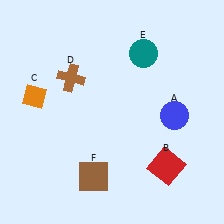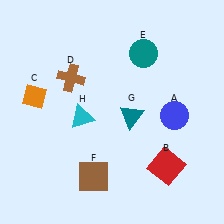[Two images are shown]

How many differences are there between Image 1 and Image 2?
There are 2 differences between the two images.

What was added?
A teal triangle (G), a cyan triangle (H) were added in Image 2.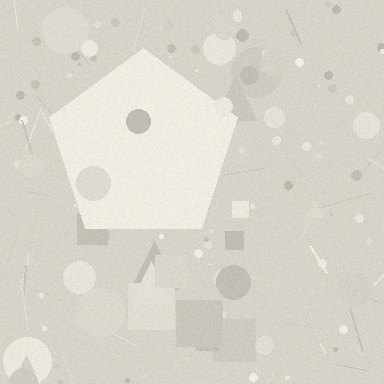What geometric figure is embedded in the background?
A pentagon is embedded in the background.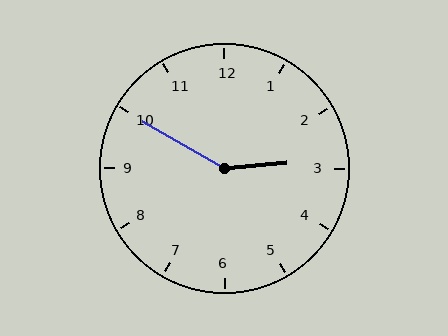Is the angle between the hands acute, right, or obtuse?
It is obtuse.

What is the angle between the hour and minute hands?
Approximately 145 degrees.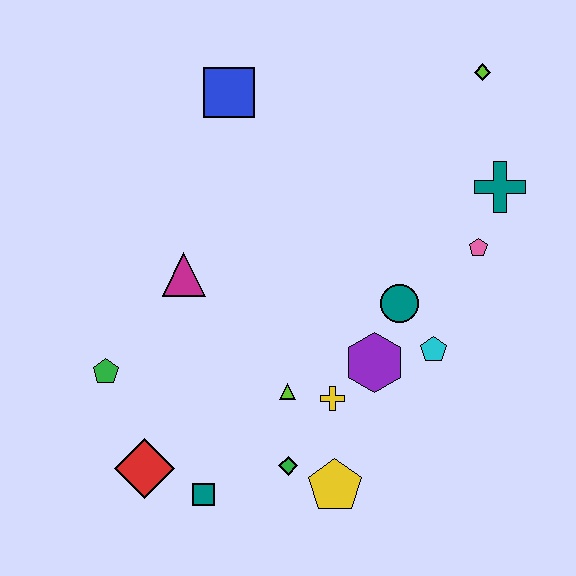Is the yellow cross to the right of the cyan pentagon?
No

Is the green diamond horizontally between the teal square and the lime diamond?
Yes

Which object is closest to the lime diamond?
The teal cross is closest to the lime diamond.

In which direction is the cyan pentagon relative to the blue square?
The cyan pentagon is below the blue square.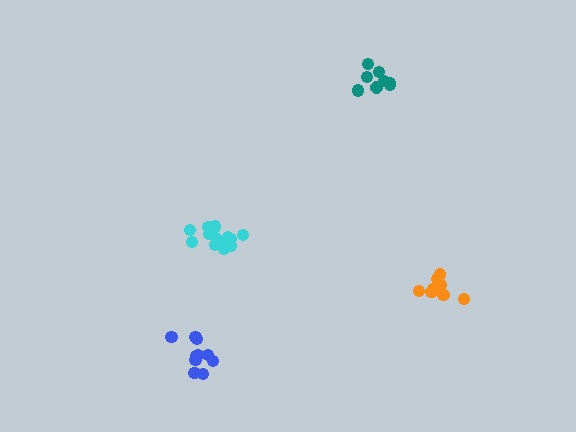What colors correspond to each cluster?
The clusters are colored: teal, orange, blue, cyan.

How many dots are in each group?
Group 1: 8 dots, Group 2: 9 dots, Group 3: 10 dots, Group 4: 14 dots (41 total).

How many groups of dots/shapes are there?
There are 4 groups.